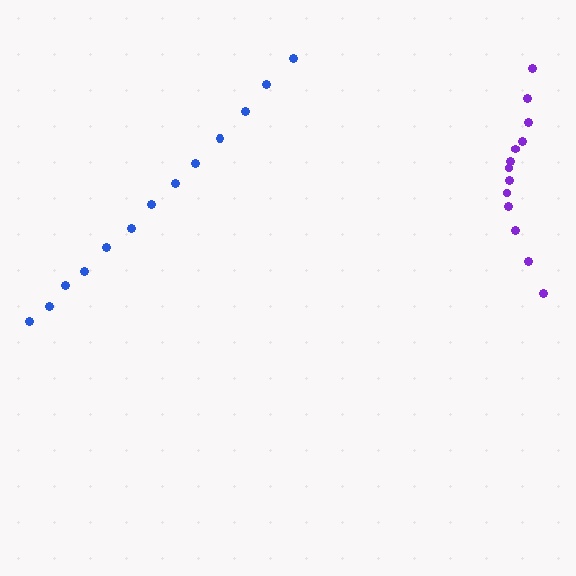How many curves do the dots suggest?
There are 2 distinct paths.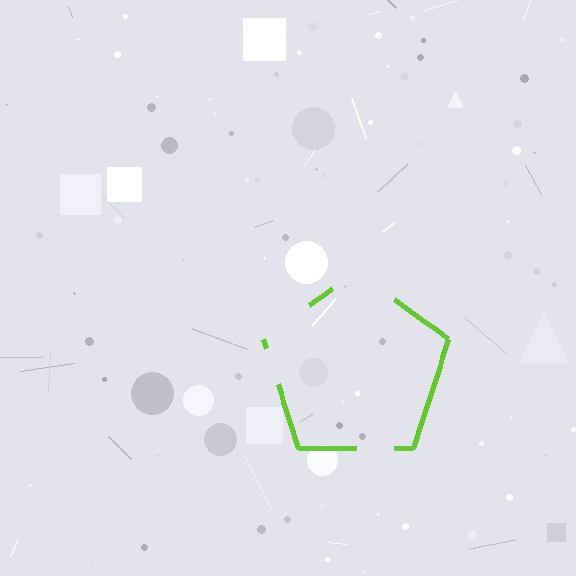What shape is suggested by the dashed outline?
The dashed outline suggests a pentagon.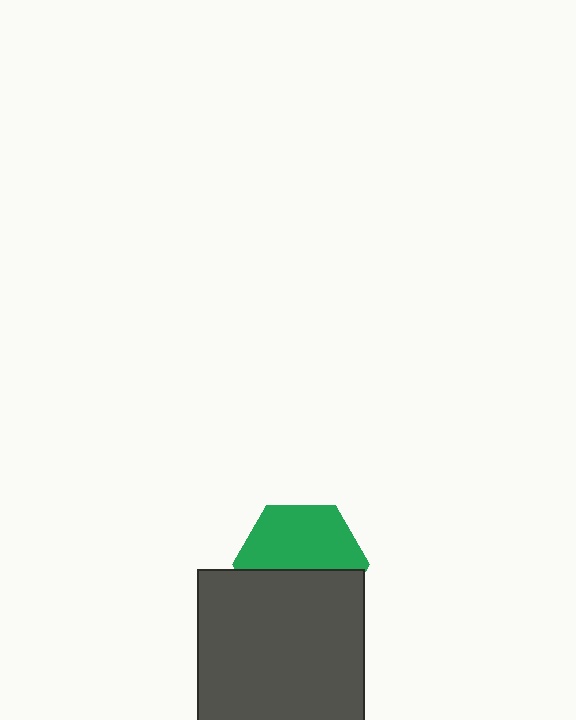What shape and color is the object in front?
The object in front is a dark gray square.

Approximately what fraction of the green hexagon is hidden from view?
Roughly 44% of the green hexagon is hidden behind the dark gray square.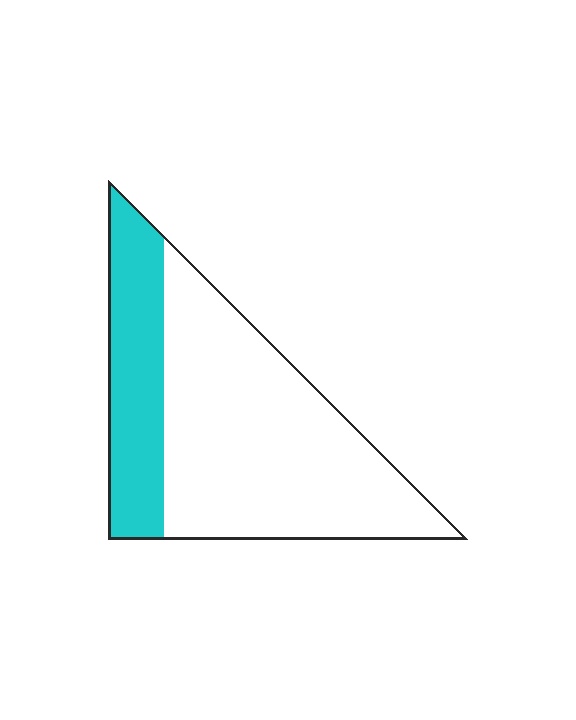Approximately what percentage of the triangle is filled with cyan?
Approximately 30%.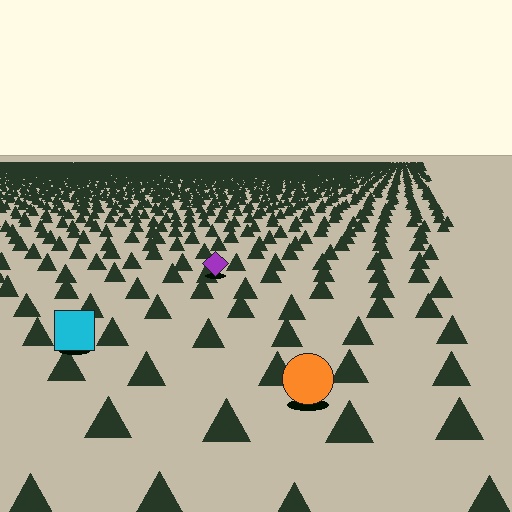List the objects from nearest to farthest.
From nearest to farthest: the orange circle, the cyan square, the purple diamond.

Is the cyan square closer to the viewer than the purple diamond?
Yes. The cyan square is closer — you can tell from the texture gradient: the ground texture is coarser near it.